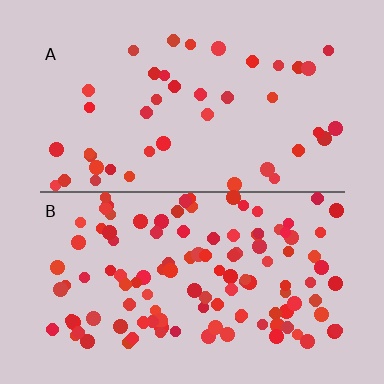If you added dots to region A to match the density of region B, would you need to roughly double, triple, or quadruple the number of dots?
Approximately triple.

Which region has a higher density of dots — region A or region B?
B (the bottom).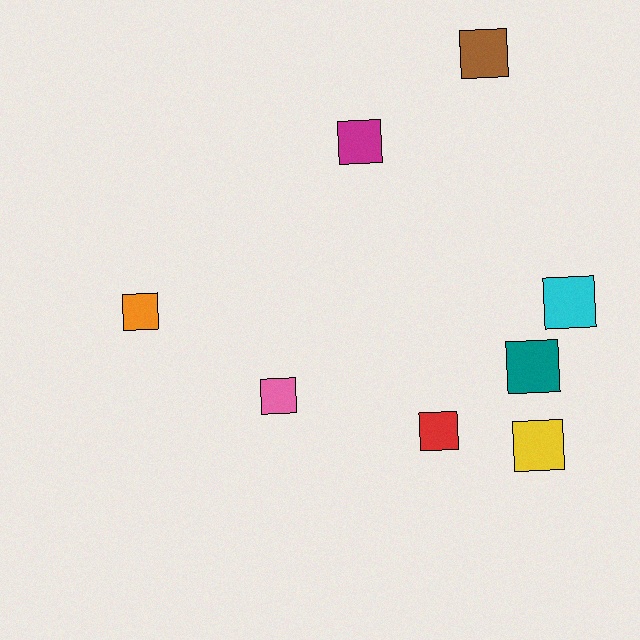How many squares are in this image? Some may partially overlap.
There are 8 squares.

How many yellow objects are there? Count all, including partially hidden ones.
There is 1 yellow object.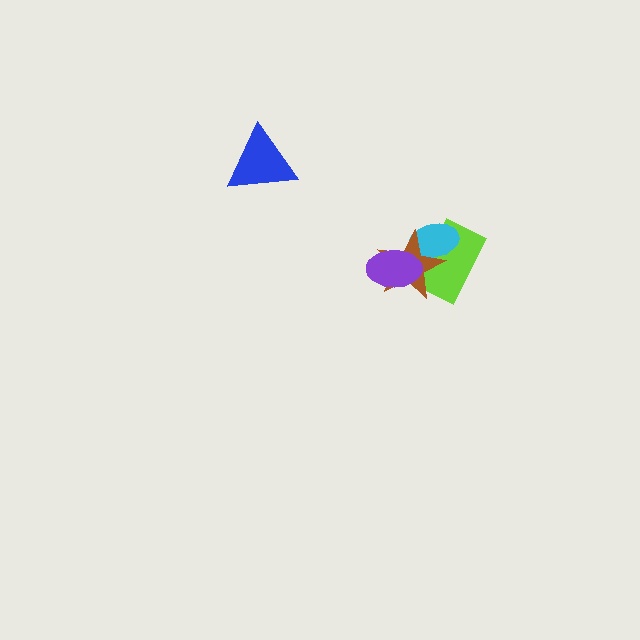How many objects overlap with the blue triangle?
0 objects overlap with the blue triangle.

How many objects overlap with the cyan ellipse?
2 objects overlap with the cyan ellipse.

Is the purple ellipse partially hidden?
No, no other shape covers it.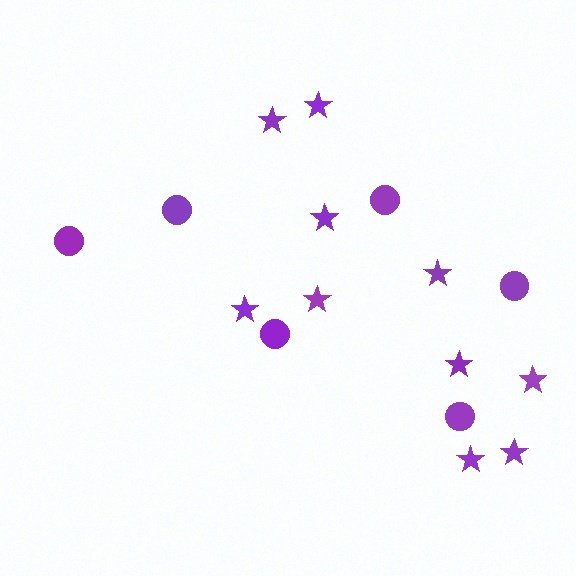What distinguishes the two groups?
There are 2 groups: one group of circles (6) and one group of stars (10).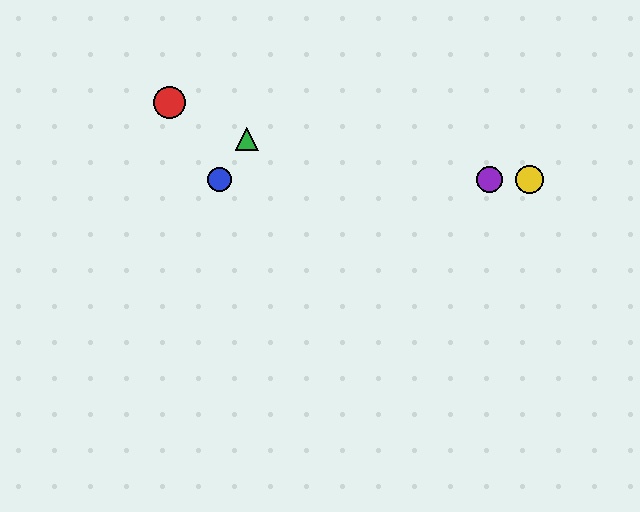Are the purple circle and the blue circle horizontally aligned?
Yes, both are at y≈180.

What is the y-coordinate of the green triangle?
The green triangle is at y≈139.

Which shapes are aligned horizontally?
The blue circle, the yellow circle, the purple circle are aligned horizontally.